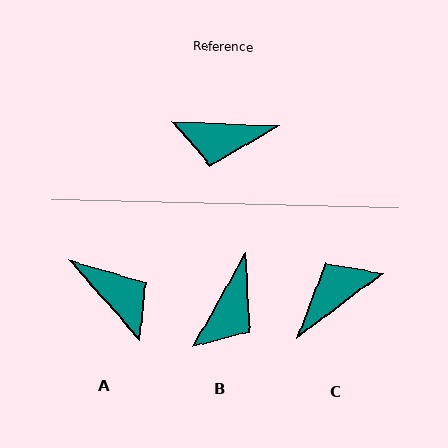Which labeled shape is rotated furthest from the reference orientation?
C, about 141 degrees away.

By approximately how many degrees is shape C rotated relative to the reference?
Approximately 141 degrees clockwise.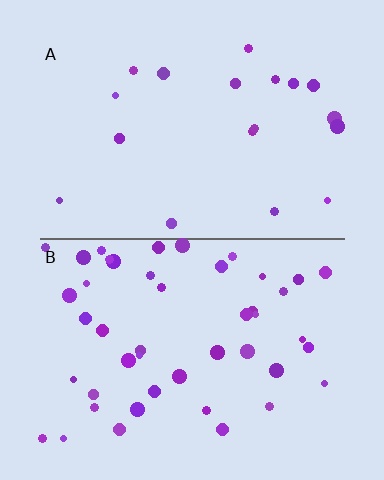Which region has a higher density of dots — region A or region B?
B (the bottom).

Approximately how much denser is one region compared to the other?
Approximately 2.5× — region B over region A.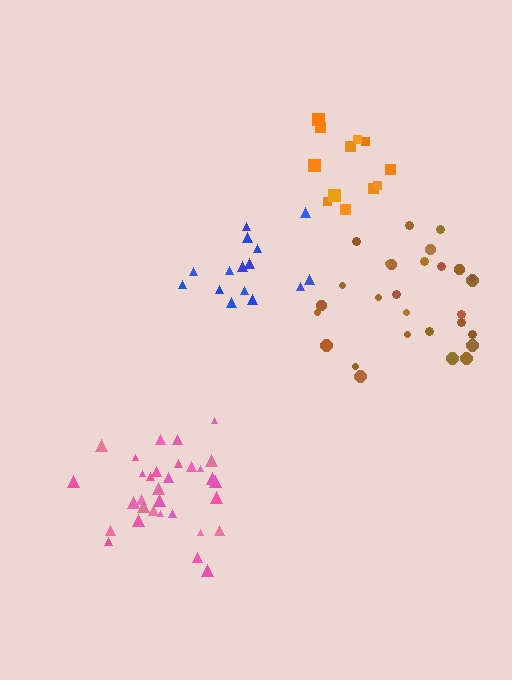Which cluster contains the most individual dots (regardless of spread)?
Pink (32).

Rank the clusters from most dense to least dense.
pink, blue, orange, brown.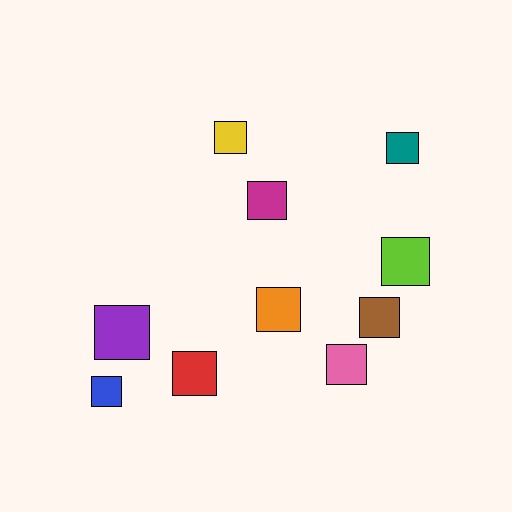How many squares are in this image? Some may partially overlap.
There are 10 squares.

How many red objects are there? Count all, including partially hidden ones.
There is 1 red object.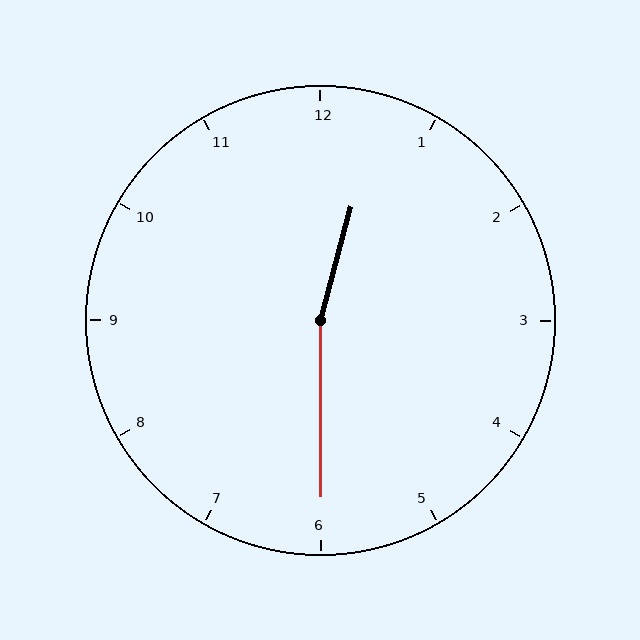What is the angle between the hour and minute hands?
Approximately 165 degrees.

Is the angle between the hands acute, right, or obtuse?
It is obtuse.